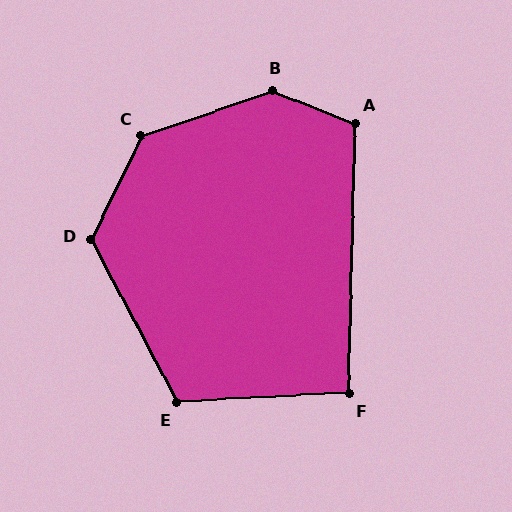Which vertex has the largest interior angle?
B, at approximately 140 degrees.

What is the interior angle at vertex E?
Approximately 115 degrees (obtuse).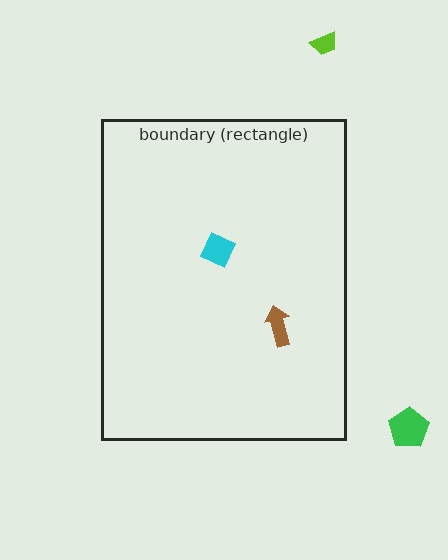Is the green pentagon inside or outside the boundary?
Outside.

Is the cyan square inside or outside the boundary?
Inside.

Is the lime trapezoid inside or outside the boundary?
Outside.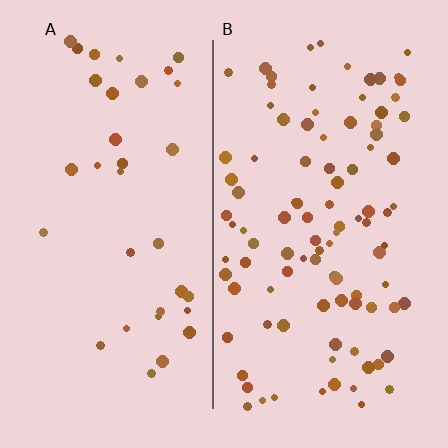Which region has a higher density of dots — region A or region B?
B (the right).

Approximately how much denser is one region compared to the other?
Approximately 2.9× — region B over region A.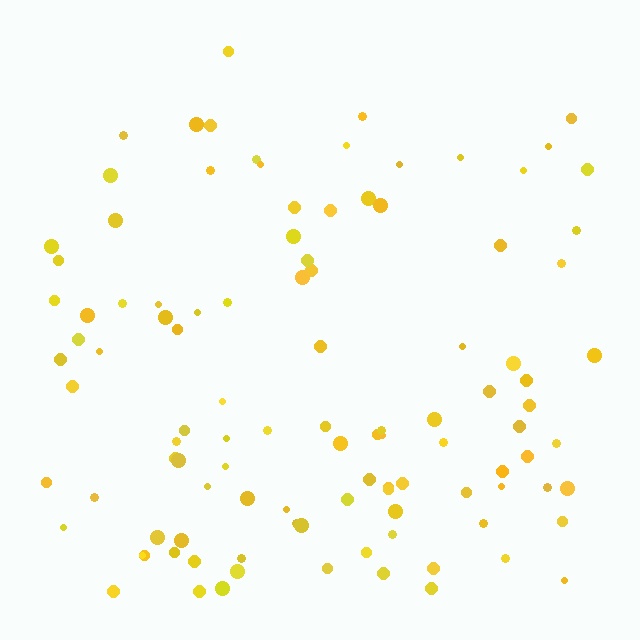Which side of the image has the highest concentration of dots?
The bottom.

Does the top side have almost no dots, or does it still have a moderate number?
Still a moderate number, just noticeably fewer than the bottom.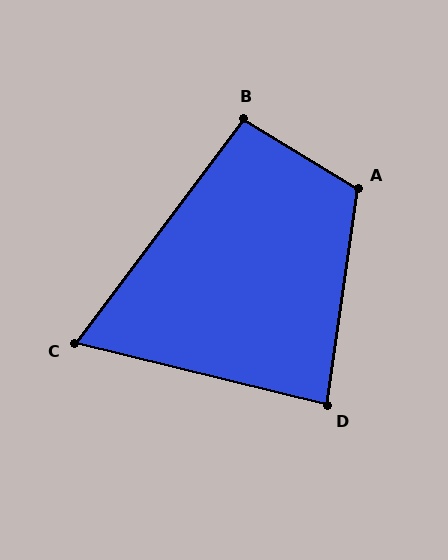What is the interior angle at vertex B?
Approximately 96 degrees (obtuse).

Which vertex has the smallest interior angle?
C, at approximately 67 degrees.